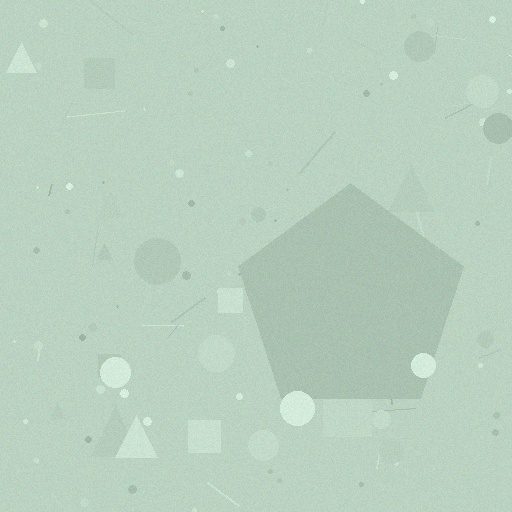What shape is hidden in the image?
A pentagon is hidden in the image.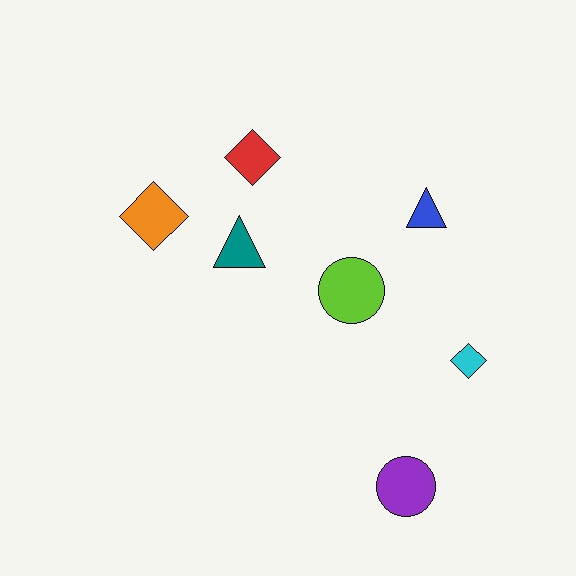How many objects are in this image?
There are 7 objects.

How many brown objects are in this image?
There are no brown objects.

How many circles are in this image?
There are 2 circles.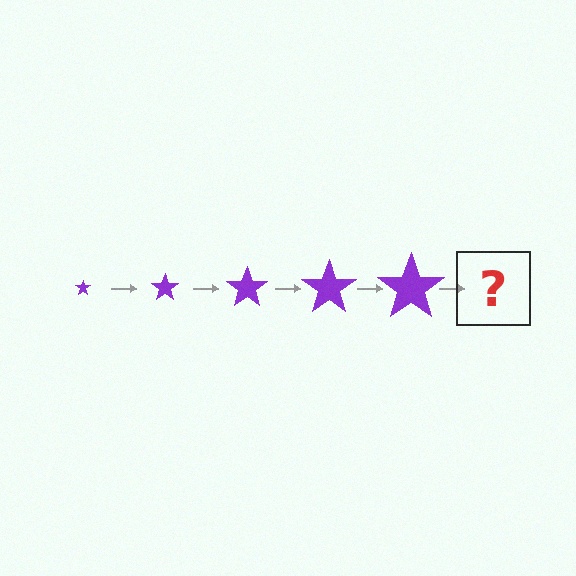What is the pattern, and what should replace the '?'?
The pattern is that the star gets progressively larger each step. The '?' should be a purple star, larger than the previous one.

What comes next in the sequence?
The next element should be a purple star, larger than the previous one.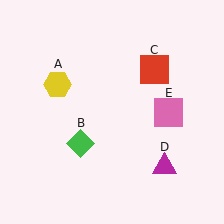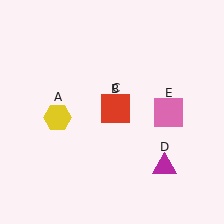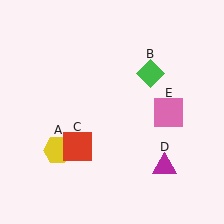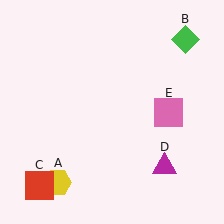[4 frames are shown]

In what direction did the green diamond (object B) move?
The green diamond (object B) moved up and to the right.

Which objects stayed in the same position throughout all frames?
Magenta triangle (object D) and pink square (object E) remained stationary.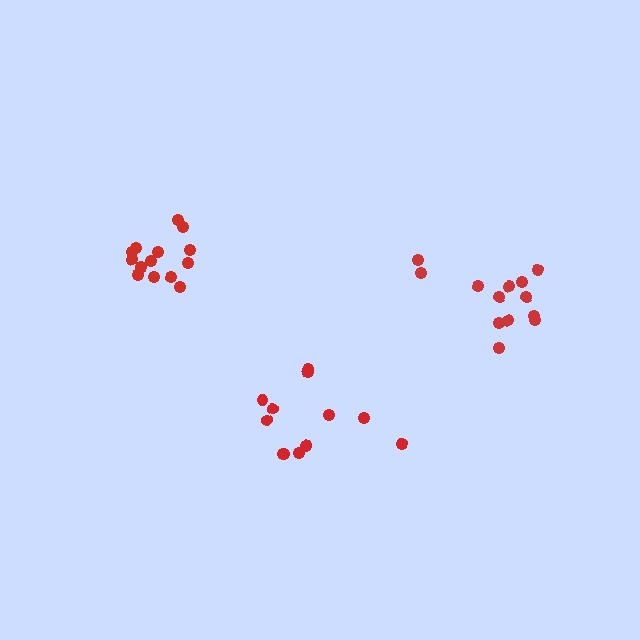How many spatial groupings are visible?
There are 3 spatial groupings.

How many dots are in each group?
Group 1: 14 dots, Group 2: 13 dots, Group 3: 13 dots (40 total).